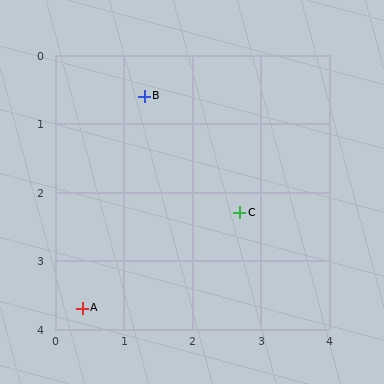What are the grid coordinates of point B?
Point B is at approximately (1.3, 0.6).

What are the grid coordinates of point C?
Point C is at approximately (2.7, 2.3).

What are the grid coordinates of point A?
Point A is at approximately (0.4, 3.7).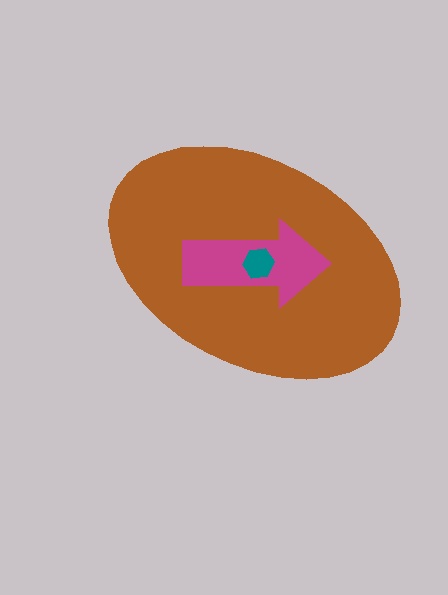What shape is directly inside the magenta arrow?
The teal hexagon.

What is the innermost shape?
The teal hexagon.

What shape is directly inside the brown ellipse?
The magenta arrow.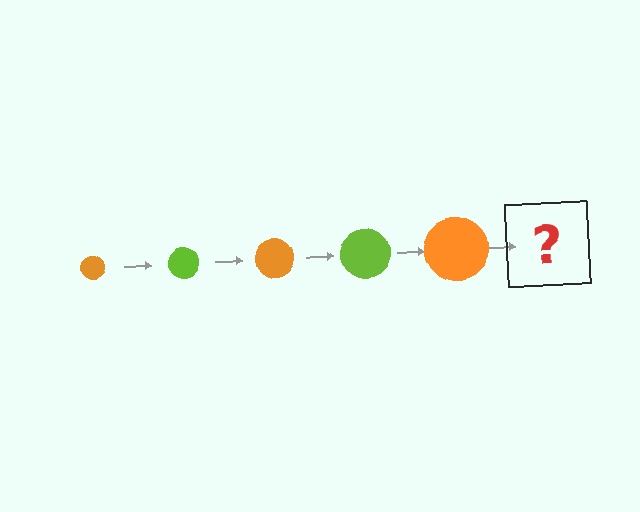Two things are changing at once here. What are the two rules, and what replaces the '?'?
The two rules are that the circle grows larger each step and the color cycles through orange and lime. The '?' should be a lime circle, larger than the previous one.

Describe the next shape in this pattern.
It should be a lime circle, larger than the previous one.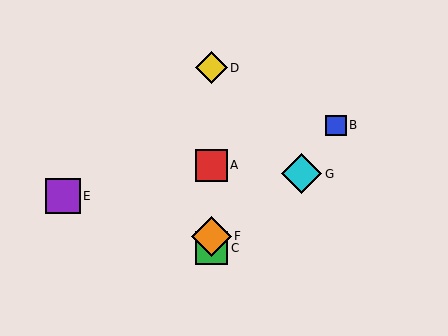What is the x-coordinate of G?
Object G is at x≈302.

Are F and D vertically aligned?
Yes, both are at x≈211.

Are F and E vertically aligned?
No, F is at x≈211 and E is at x≈63.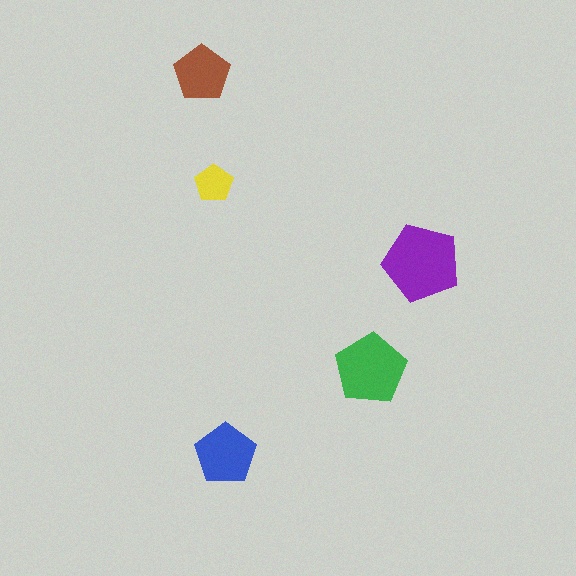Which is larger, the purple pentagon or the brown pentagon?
The purple one.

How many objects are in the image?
There are 5 objects in the image.